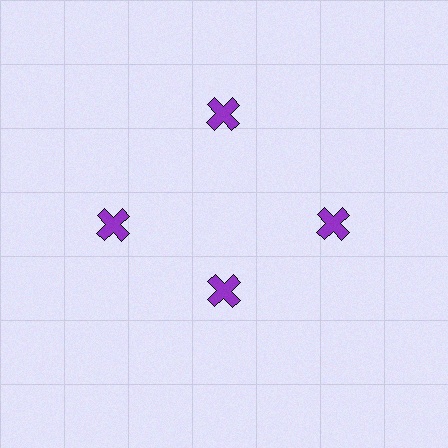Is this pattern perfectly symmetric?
No. The 4 purple crosses are arranged in a ring, but one element near the 6 o'clock position is pulled inward toward the center, breaking the 4-fold rotational symmetry.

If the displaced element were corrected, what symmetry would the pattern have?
It would have 4-fold rotational symmetry — the pattern would map onto itself every 90 degrees.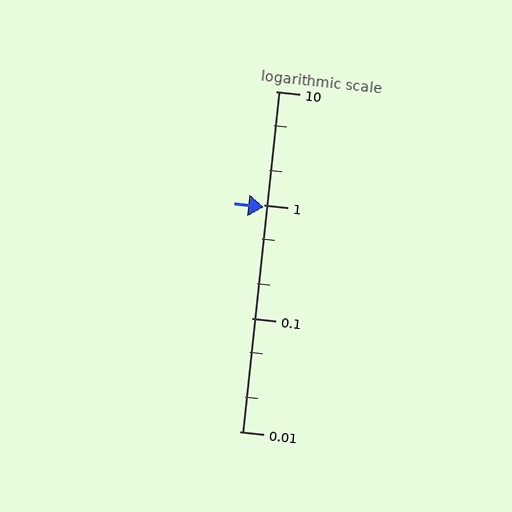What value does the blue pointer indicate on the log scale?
The pointer indicates approximately 0.96.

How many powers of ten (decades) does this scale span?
The scale spans 3 decades, from 0.01 to 10.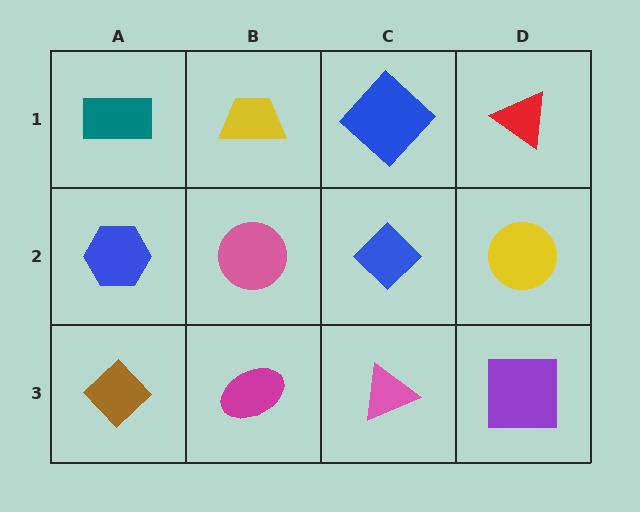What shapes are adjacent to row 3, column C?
A blue diamond (row 2, column C), a magenta ellipse (row 3, column B), a purple square (row 3, column D).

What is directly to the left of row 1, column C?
A yellow trapezoid.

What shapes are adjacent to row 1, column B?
A pink circle (row 2, column B), a teal rectangle (row 1, column A), a blue diamond (row 1, column C).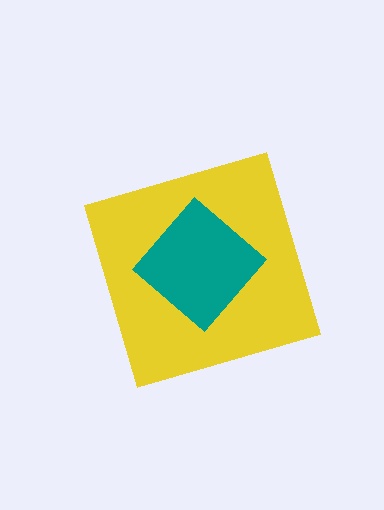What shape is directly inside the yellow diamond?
The teal diamond.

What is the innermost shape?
The teal diamond.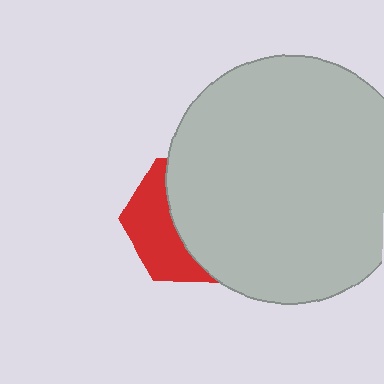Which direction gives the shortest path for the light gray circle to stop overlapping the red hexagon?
Moving right gives the shortest separation.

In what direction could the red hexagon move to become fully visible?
The red hexagon could move left. That would shift it out from behind the light gray circle entirely.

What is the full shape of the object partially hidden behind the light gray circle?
The partially hidden object is a red hexagon.